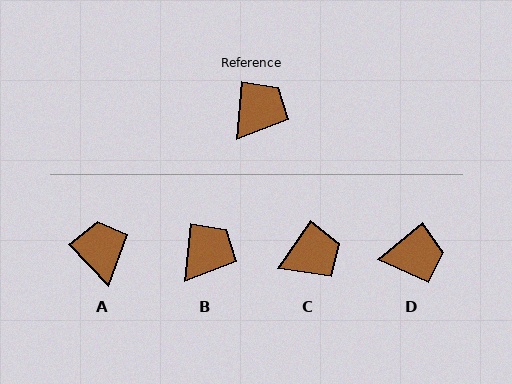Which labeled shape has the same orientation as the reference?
B.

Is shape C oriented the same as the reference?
No, it is off by about 29 degrees.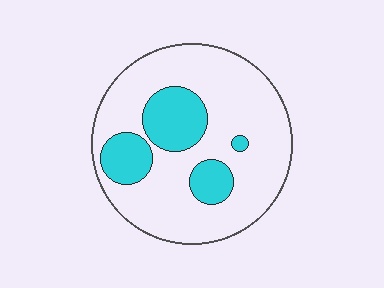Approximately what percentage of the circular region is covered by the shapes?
Approximately 25%.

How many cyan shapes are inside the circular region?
4.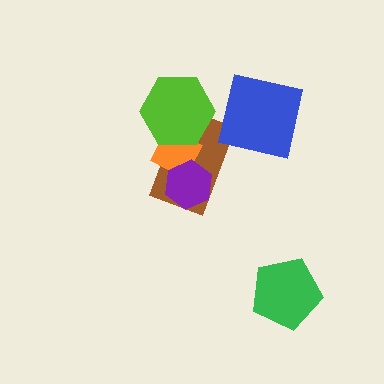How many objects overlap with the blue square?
1 object overlaps with the blue square.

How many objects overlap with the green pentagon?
0 objects overlap with the green pentagon.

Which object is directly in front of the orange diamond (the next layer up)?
The lime hexagon is directly in front of the orange diamond.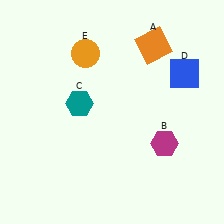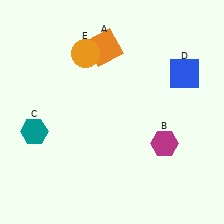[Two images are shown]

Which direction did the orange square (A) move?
The orange square (A) moved left.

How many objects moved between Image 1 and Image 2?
2 objects moved between the two images.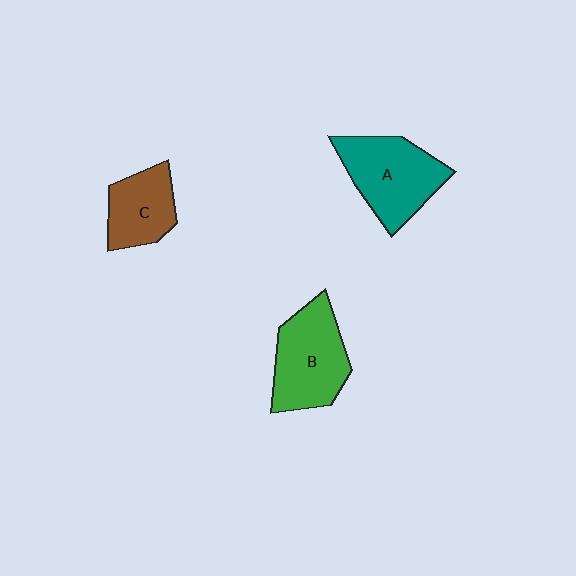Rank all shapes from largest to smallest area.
From largest to smallest: A (teal), B (green), C (brown).